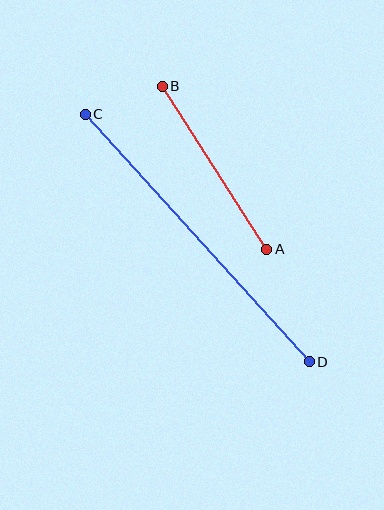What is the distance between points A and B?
The distance is approximately 194 pixels.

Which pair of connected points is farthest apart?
Points C and D are farthest apart.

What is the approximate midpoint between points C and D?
The midpoint is at approximately (197, 238) pixels.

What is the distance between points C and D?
The distance is approximately 334 pixels.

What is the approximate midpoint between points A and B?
The midpoint is at approximately (215, 168) pixels.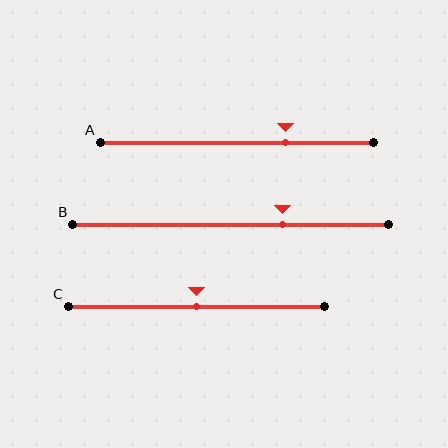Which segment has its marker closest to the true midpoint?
Segment C has its marker closest to the true midpoint.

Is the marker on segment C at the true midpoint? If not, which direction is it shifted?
Yes, the marker on segment C is at the true midpoint.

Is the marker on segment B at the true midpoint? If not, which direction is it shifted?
No, the marker on segment B is shifted to the right by about 17% of the segment length.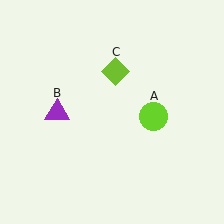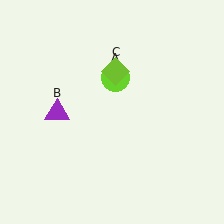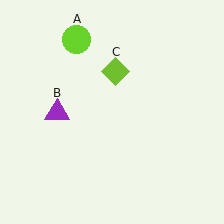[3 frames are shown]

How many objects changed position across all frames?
1 object changed position: lime circle (object A).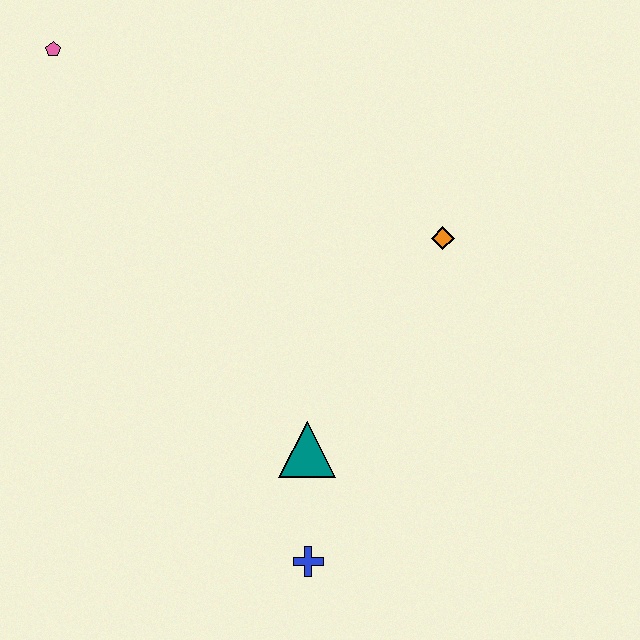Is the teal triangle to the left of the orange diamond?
Yes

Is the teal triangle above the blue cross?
Yes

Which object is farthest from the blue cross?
The pink pentagon is farthest from the blue cross.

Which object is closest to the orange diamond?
The teal triangle is closest to the orange diamond.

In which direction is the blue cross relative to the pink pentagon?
The blue cross is below the pink pentagon.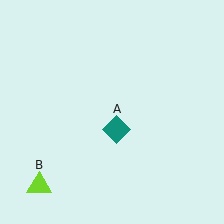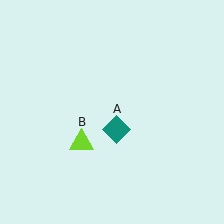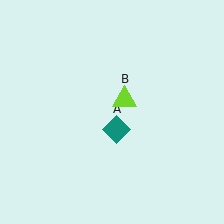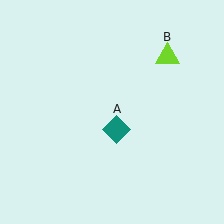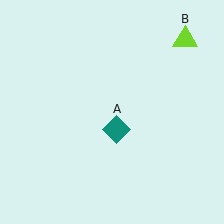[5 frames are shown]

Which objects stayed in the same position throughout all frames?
Teal diamond (object A) remained stationary.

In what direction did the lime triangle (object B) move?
The lime triangle (object B) moved up and to the right.